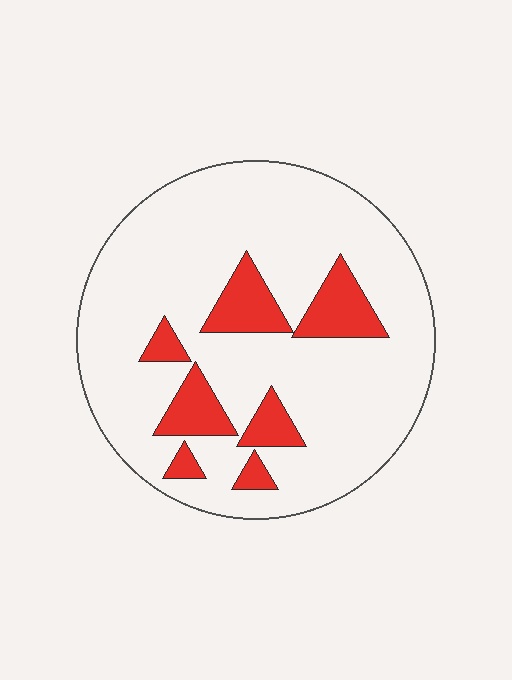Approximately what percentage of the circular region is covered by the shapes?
Approximately 15%.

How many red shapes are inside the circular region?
7.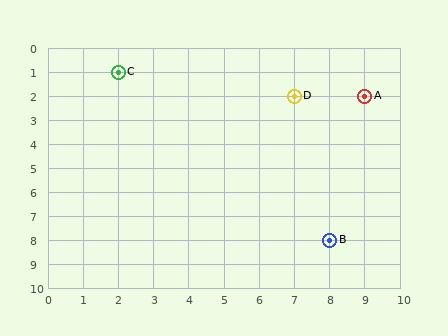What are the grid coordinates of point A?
Point A is at grid coordinates (9, 2).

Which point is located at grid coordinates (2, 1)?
Point C is at (2, 1).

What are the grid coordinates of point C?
Point C is at grid coordinates (2, 1).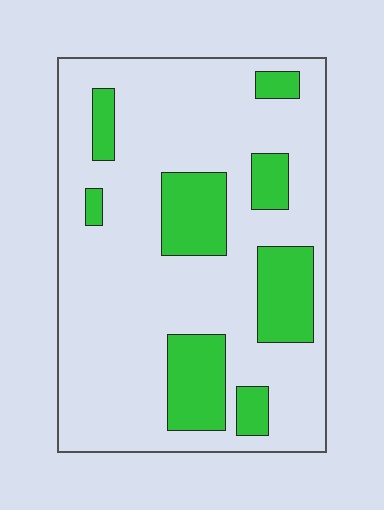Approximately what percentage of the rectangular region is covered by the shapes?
Approximately 25%.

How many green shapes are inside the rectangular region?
8.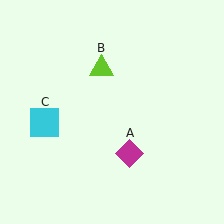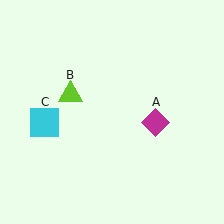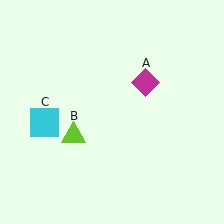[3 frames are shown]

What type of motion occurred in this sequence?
The magenta diamond (object A), lime triangle (object B) rotated counterclockwise around the center of the scene.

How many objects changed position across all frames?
2 objects changed position: magenta diamond (object A), lime triangle (object B).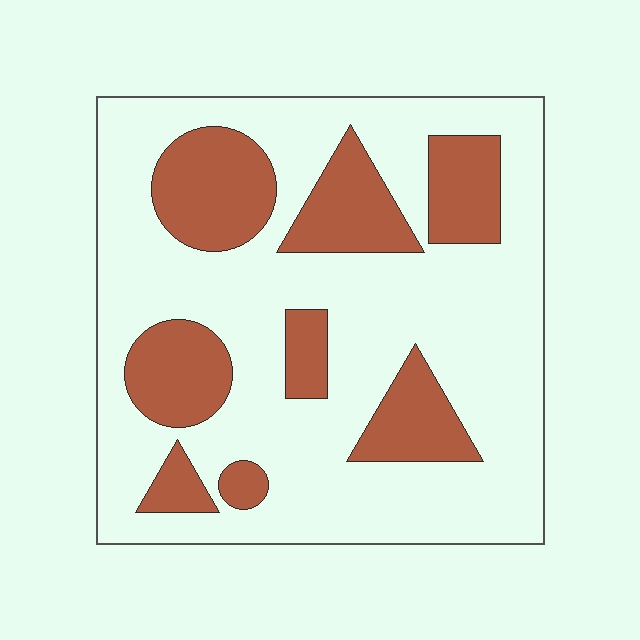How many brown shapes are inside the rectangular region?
8.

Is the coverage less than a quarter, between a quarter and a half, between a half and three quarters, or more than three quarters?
Between a quarter and a half.